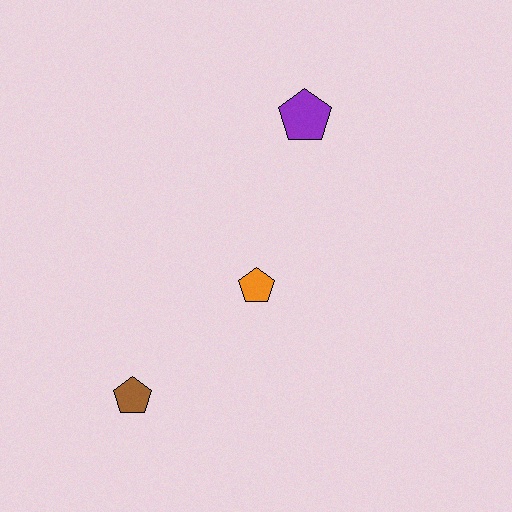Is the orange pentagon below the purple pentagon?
Yes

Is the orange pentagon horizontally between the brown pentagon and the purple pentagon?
Yes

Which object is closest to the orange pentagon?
The brown pentagon is closest to the orange pentagon.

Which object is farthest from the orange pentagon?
The purple pentagon is farthest from the orange pentagon.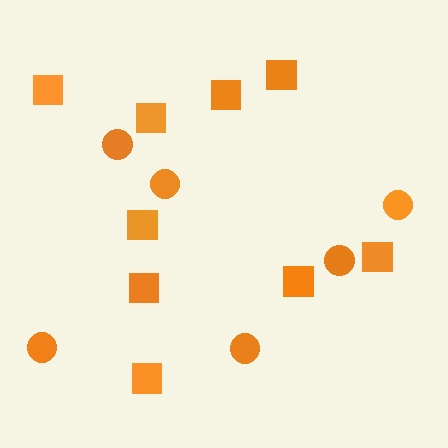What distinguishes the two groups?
There are 2 groups: one group of squares (9) and one group of circles (6).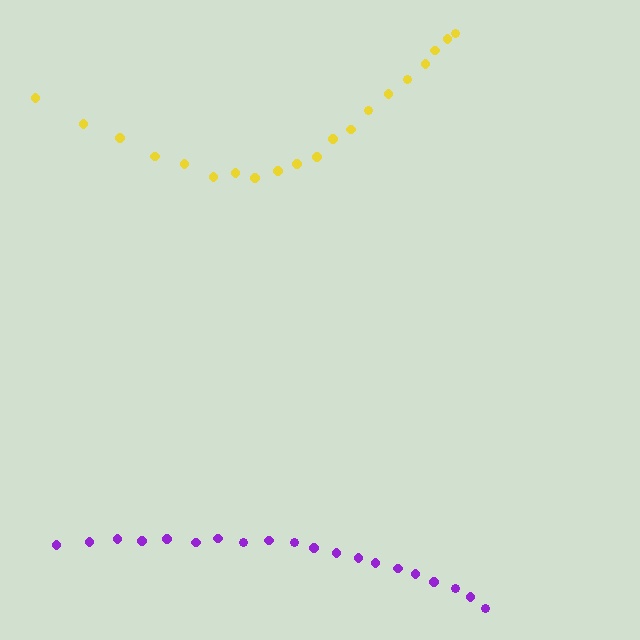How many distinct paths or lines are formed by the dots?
There are 2 distinct paths.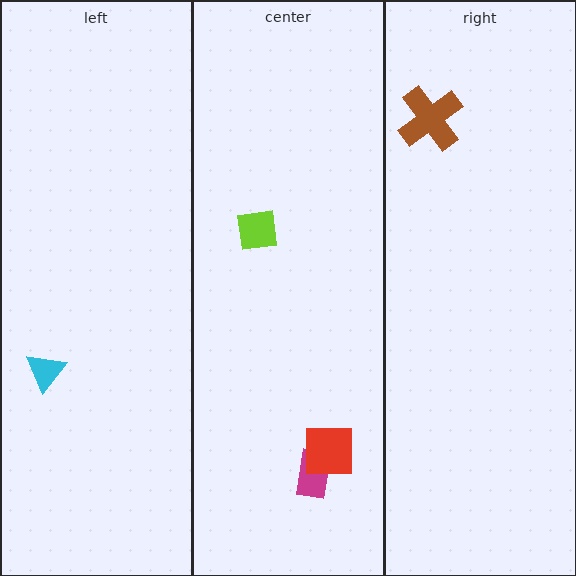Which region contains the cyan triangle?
The left region.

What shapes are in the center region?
The magenta rectangle, the red square, the lime square.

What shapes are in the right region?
The brown cross.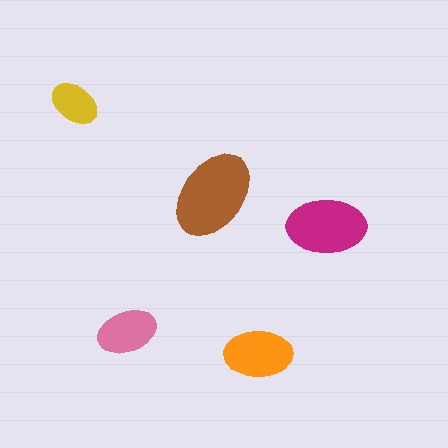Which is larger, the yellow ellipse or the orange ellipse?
The orange one.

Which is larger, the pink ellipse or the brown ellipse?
The brown one.